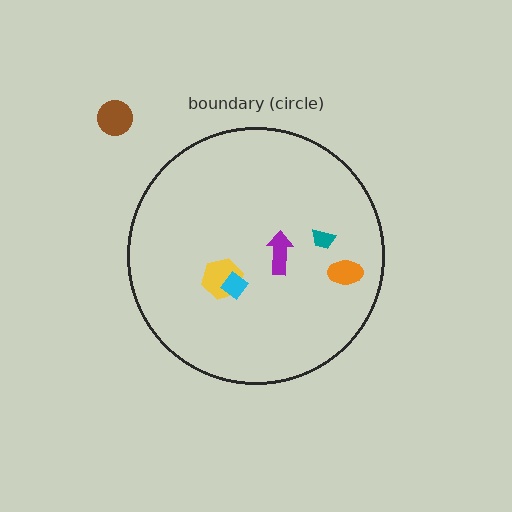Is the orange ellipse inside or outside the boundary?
Inside.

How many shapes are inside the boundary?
5 inside, 1 outside.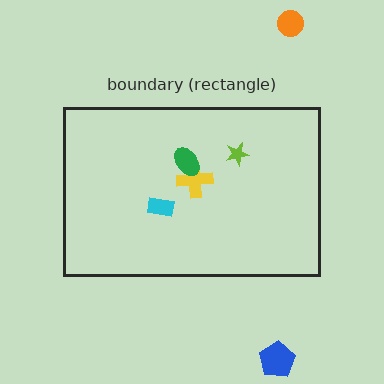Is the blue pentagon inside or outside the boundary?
Outside.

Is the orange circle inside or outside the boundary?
Outside.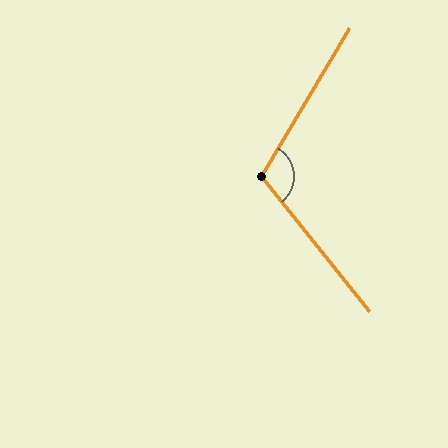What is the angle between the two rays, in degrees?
Approximately 111 degrees.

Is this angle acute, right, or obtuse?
It is obtuse.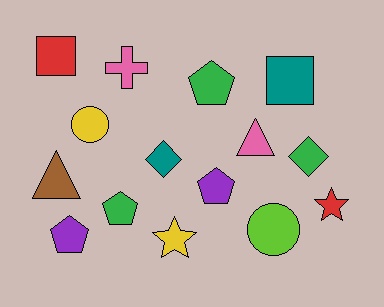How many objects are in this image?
There are 15 objects.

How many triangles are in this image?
There are 2 triangles.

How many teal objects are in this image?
There are 2 teal objects.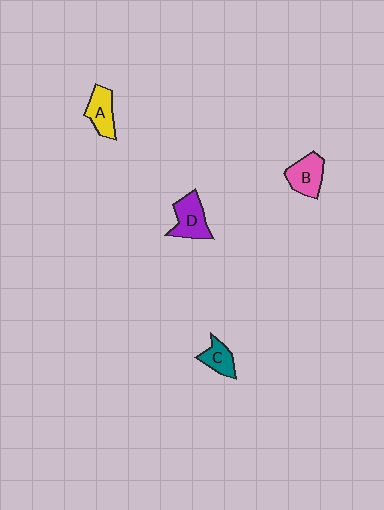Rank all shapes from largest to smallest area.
From largest to smallest: D (purple), B (pink), A (yellow), C (teal).